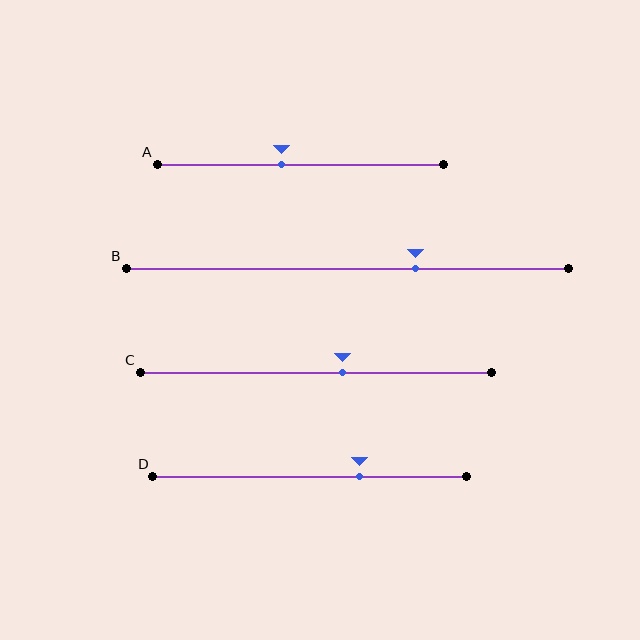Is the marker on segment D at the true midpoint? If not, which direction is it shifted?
No, the marker on segment D is shifted to the right by about 16% of the segment length.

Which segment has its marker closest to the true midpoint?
Segment A has its marker closest to the true midpoint.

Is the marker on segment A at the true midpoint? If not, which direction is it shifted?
No, the marker on segment A is shifted to the left by about 7% of the segment length.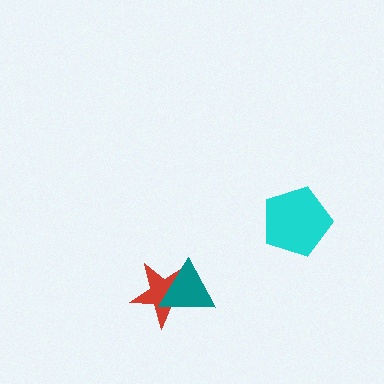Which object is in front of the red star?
The teal triangle is in front of the red star.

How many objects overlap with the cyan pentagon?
0 objects overlap with the cyan pentagon.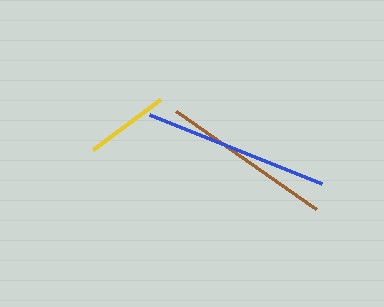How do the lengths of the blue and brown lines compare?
The blue and brown lines are approximately the same length.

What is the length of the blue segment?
The blue segment is approximately 185 pixels long.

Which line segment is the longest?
The blue line is the longest at approximately 185 pixels.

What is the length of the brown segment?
The brown segment is approximately 171 pixels long.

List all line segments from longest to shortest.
From longest to shortest: blue, brown, yellow.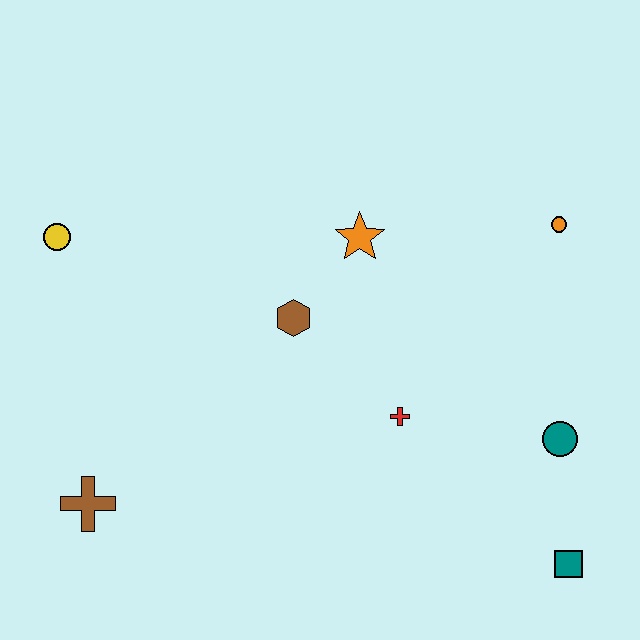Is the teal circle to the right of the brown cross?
Yes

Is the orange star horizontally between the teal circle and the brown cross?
Yes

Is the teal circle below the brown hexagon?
Yes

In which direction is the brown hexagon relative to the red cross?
The brown hexagon is to the left of the red cross.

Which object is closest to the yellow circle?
The brown hexagon is closest to the yellow circle.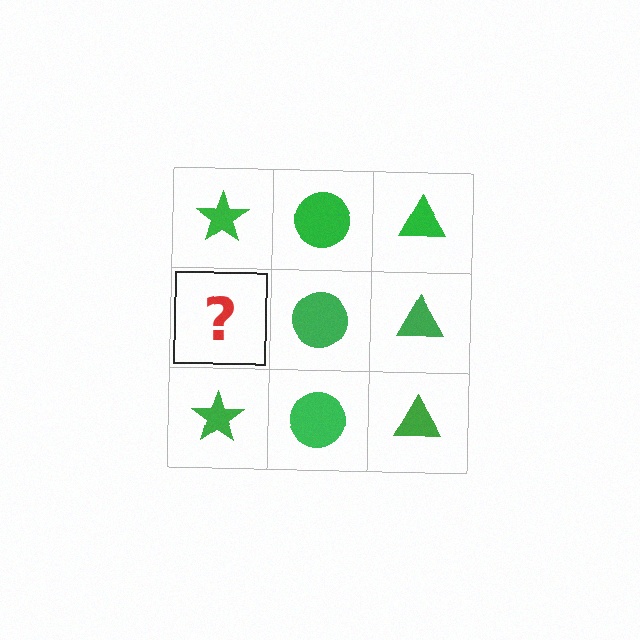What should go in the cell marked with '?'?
The missing cell should contain a green star.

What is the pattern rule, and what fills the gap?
The rule is that each column has a consistent shape. The gap should be filled with a green star.